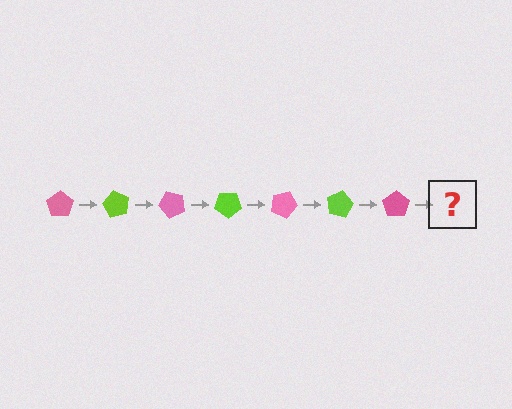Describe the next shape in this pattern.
It should be a lime pentagon, rotated 420 degrees from the start.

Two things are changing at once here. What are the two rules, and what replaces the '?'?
The two rules are that it rotates 60 degrees each step and the color cycles through pink and lime. The '?' should be a lime pentagon, rotated 420 degrees from the start.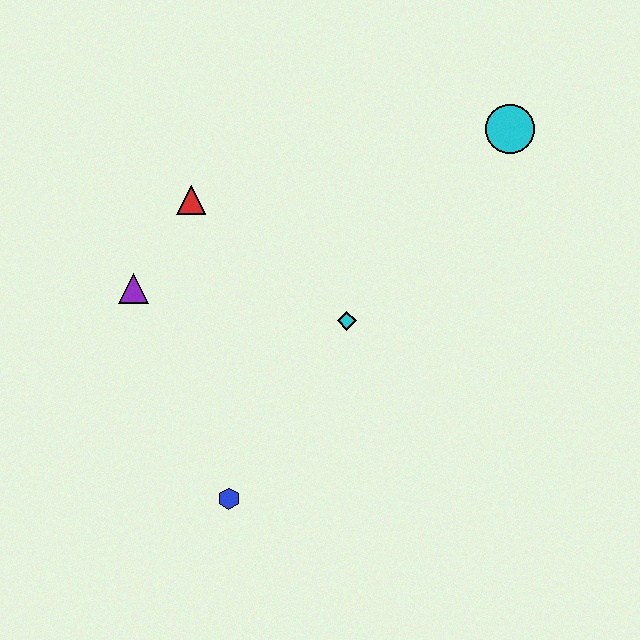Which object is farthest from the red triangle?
The cyan circle is farthest from the red triangle.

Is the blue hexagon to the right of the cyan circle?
No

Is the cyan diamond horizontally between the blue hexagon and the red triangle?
No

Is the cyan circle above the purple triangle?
Yes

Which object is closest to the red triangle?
The purple triangle is closest to the red triangle.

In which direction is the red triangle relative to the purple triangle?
The red triangle is above the purple triangle.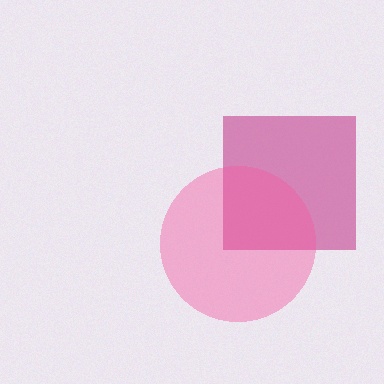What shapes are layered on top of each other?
The layered shapes are: a magenta square, a pink circle.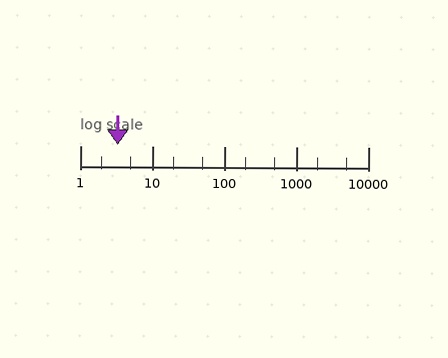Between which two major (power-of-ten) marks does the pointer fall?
The pointer is between 1 and 10.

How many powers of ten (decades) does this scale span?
The scale spans 4 decades, from 1 to 10000.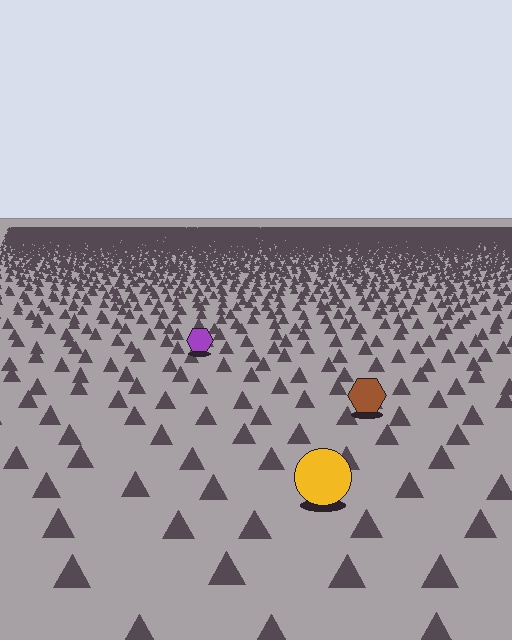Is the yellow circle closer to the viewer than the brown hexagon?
Yes. The yellow circle is closer — you can tell from the texture gradient: the ground texture is coarser near it.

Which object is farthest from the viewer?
The purple hexagon is farthest from the viewer. It appears smaller and the ground texture around it is denser.